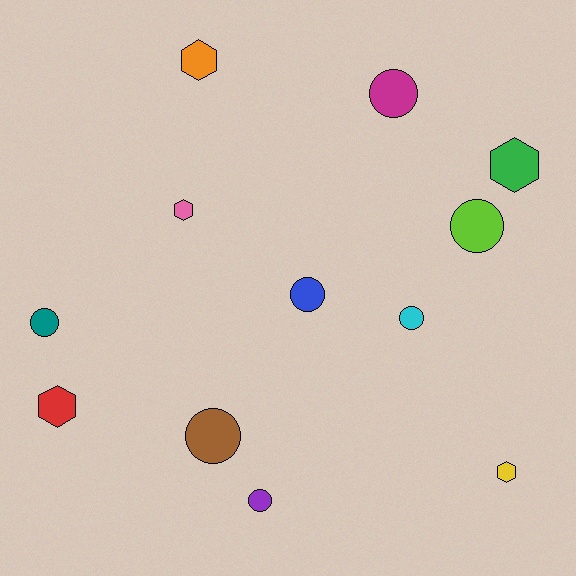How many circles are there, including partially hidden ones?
There are 7 circles.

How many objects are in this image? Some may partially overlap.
There are 12 objects.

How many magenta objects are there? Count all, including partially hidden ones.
There is 1 magenta object.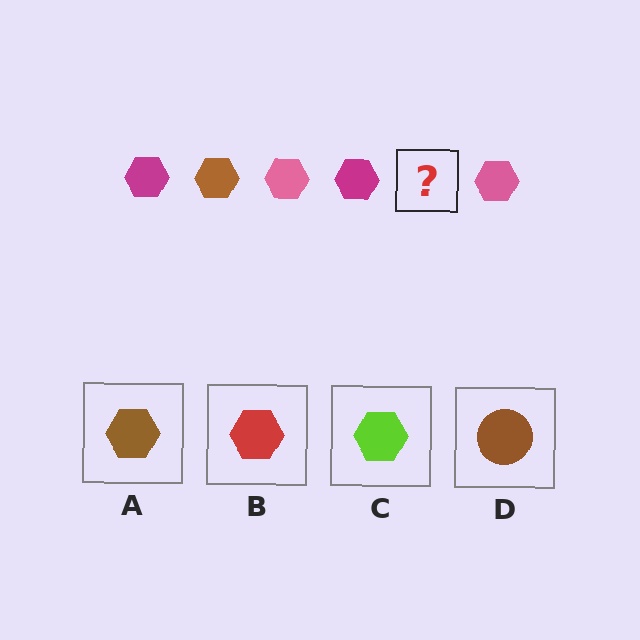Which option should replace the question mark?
Option A.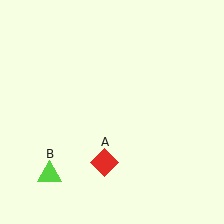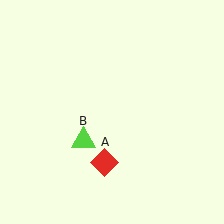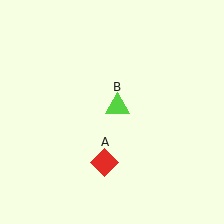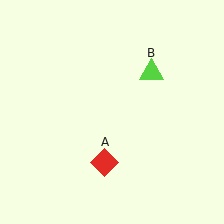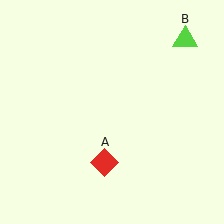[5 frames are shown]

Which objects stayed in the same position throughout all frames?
Red diamond (object A) remained stationary.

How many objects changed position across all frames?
1 object changed position: lime triangle (object B).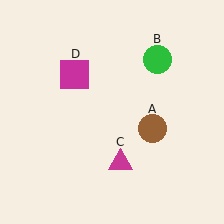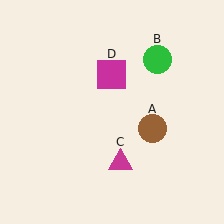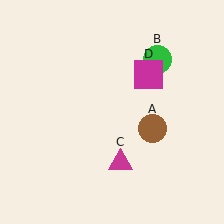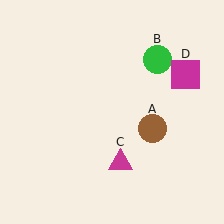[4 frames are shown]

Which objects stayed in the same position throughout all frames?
Brown circle (object A) and green circle (object B) and magenta triangle (object C) remained stationary.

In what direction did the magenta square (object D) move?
The magenta square (object D) moved right.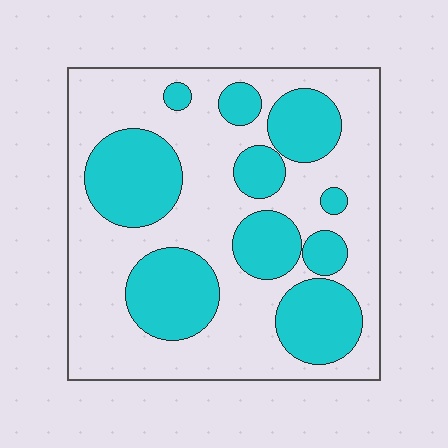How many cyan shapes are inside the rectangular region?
10.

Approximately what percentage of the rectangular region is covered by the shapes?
Approximately 35%.